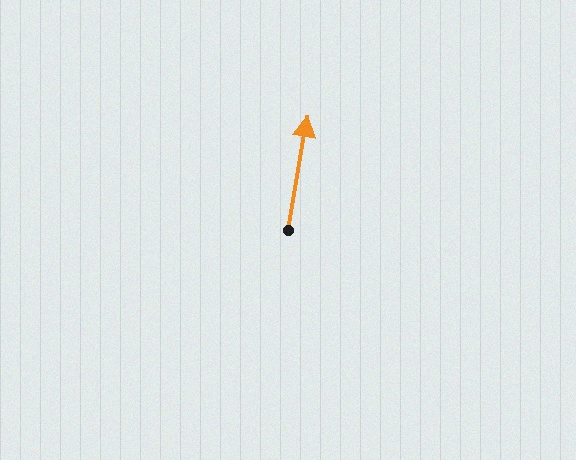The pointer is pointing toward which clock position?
Roughly 12 o'clock.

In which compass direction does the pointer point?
North.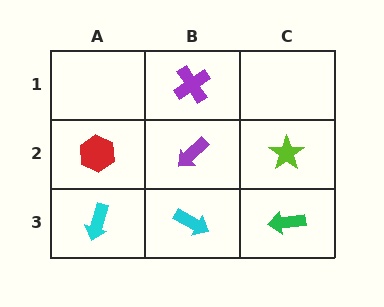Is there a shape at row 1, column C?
No, that cell is empty.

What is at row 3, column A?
A cyan arrow.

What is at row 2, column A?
A red hexagon.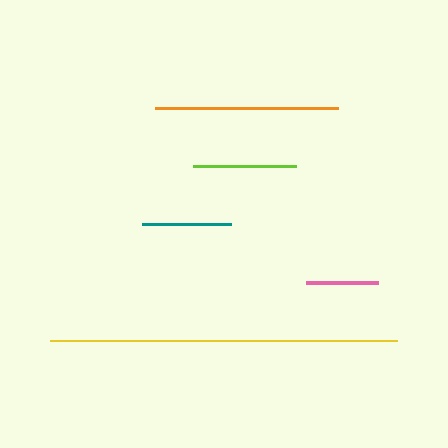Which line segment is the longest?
The yellow line is the longest at approximately 347 pixels.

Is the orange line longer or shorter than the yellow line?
The yellow line is longer than the orange line.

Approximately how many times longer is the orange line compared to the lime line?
The orange line is approximately 1.8 times the length of the lime line.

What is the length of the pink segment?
The pink segment is approximately 72 pixels long.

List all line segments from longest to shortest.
From longest to shortest: yellow, orange, lime, teal, pink.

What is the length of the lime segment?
The lime segment is approximately 103 pixels long.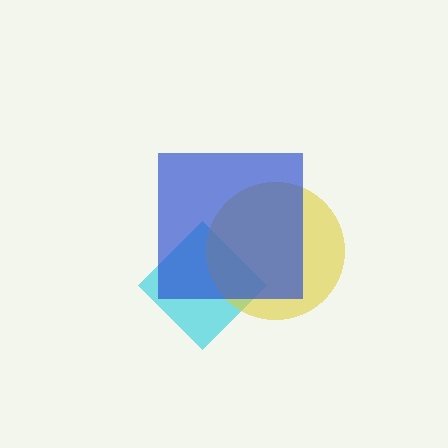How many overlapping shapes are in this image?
There are 3 overlapping shapes in the image.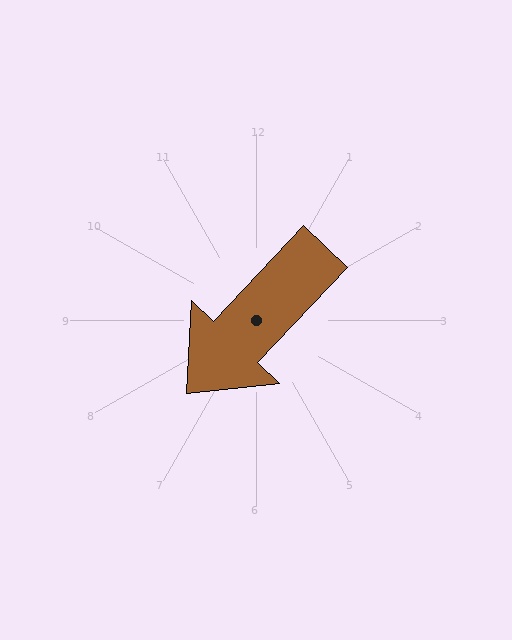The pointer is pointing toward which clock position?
Roughly 7 o'clock.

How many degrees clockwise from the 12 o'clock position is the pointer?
Approximately 223 degrees.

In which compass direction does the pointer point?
Southwest.